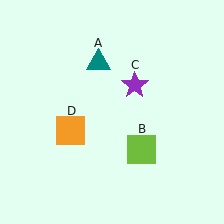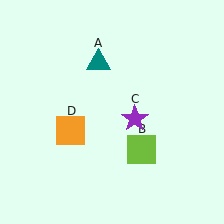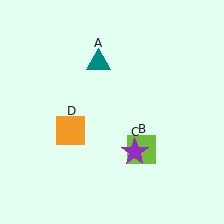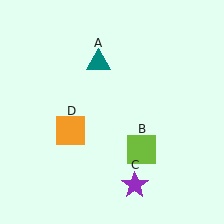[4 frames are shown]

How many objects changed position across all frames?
1 object changed position: purple star (object C).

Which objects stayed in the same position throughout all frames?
Teal triangle (object A) and lime square (object B) and orange square (object D) remained stationary.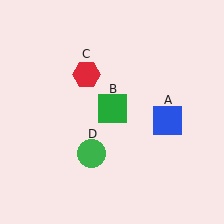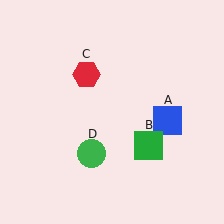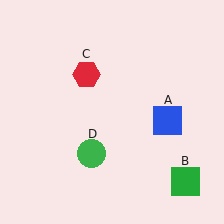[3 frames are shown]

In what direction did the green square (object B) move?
The green square (object B) moved down and to the right.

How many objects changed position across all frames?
1 object changed position: green square (object B).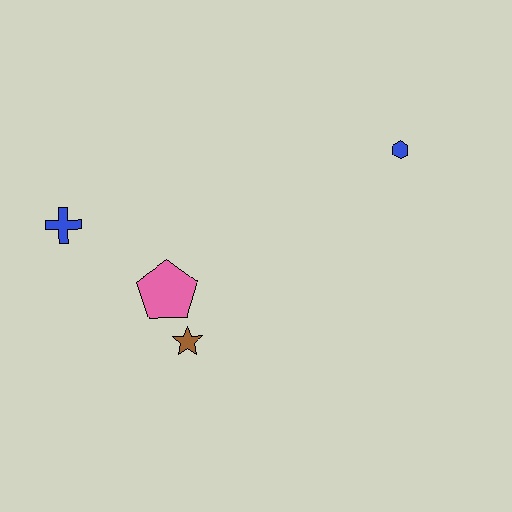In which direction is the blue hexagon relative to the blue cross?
The blue hexagon is to the right of the blue cross.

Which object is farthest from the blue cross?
The blue hexagon is farthest from the blue cross.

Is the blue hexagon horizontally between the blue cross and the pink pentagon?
No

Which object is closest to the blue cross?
The pink pentagon is closest to the blue cross.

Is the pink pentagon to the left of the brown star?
Yes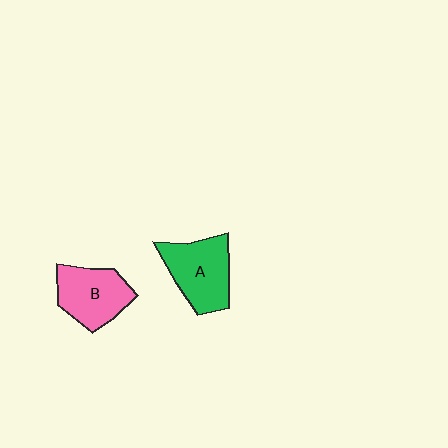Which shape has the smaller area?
Shape B (pink).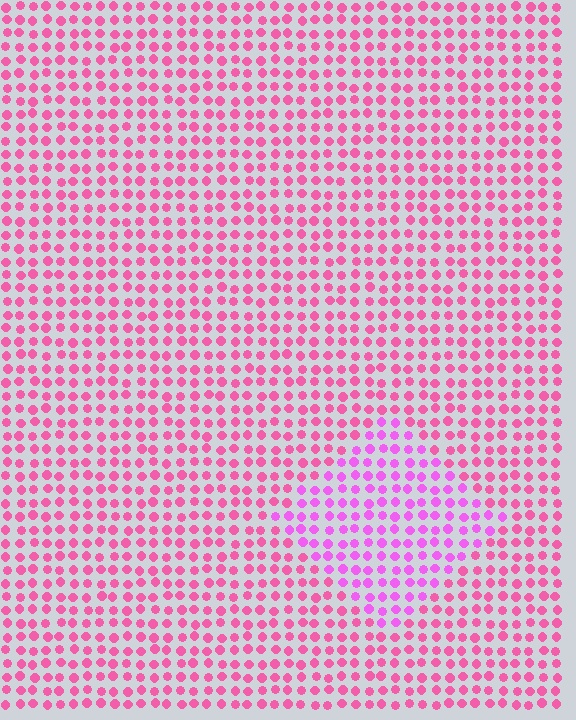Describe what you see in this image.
The image is filled with small pink elements in a uniform arrangement. A diamond-shaped region is visible where the elements are tinted to a slightly different hue, forming a subtle color boundary.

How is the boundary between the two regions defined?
The boundary is defined purely by a slight shift in hue (about 30 degrees). Spacing, size, and orientation are identical on both sides.